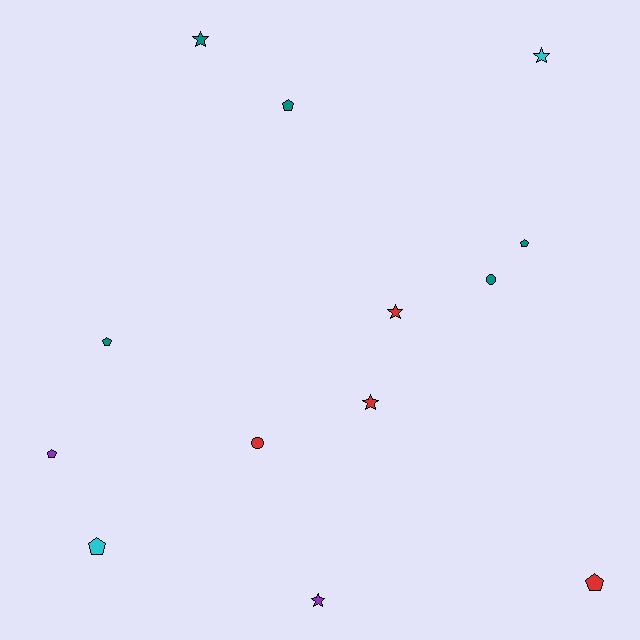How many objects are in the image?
There are 13 objects.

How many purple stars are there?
There is 1 purple star.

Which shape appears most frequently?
Pentagon, with 6 objects.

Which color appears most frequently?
Teal, with 5 objects.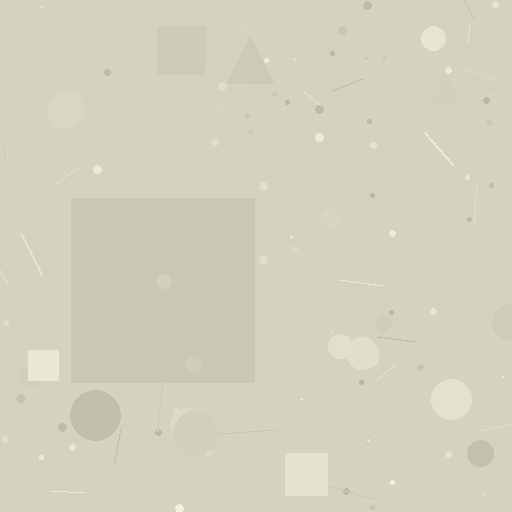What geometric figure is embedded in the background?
A square is embedded in the background.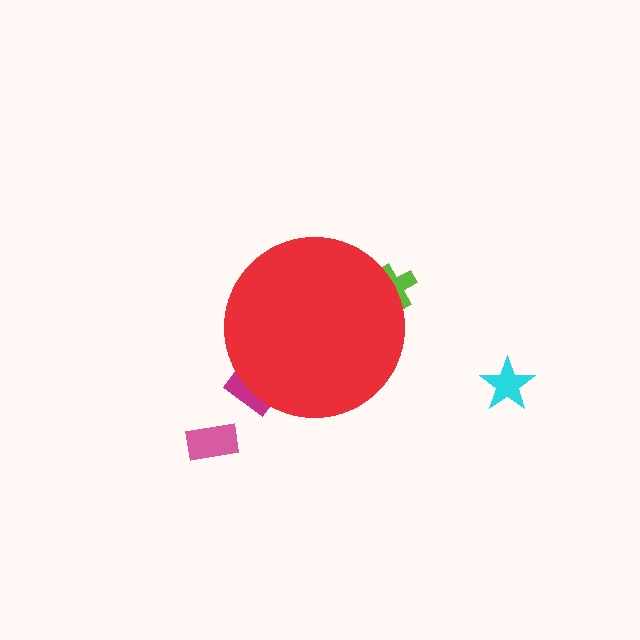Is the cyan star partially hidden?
No, the cyan star is fully visible.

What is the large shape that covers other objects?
A red circle.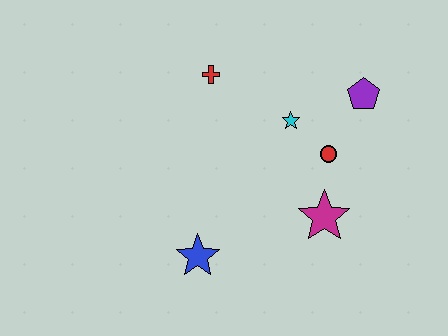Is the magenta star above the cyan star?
No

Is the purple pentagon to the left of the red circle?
No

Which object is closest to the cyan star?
The red circle is closest to the cyan star.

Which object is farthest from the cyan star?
The blue star is farthest from the cyan star.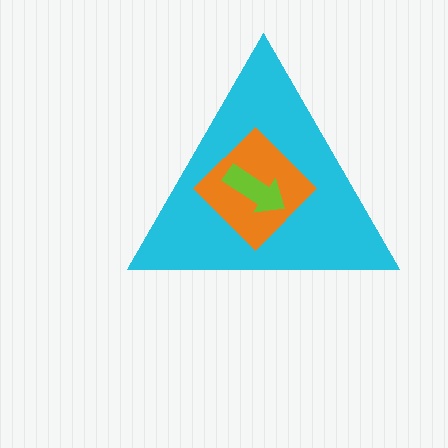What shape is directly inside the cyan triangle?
The orange diamond.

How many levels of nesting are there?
3.